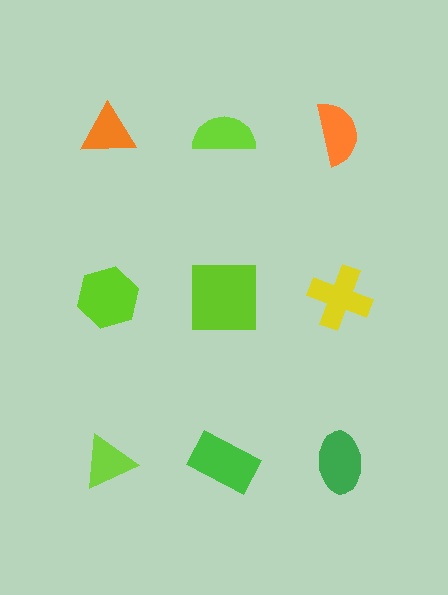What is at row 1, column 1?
An orange triangle.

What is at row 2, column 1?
A lime hexagon.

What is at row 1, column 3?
An orange semicircle.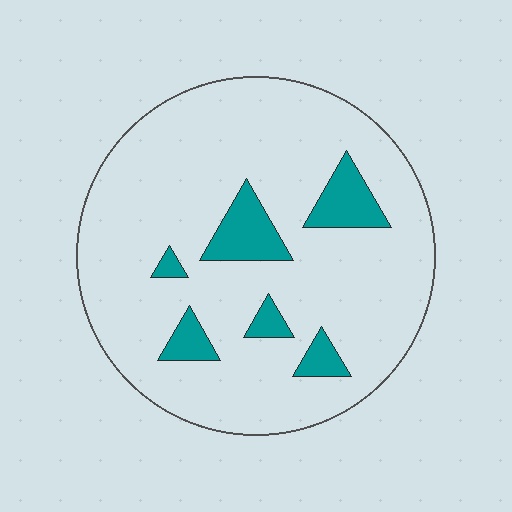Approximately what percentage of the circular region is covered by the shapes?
Approximately 15%.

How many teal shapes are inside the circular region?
6.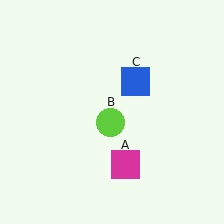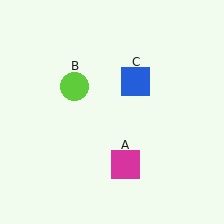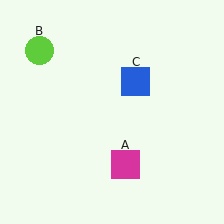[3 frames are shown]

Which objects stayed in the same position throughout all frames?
Magenta square (object A) and blue square (object C) remained stationary.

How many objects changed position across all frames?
1 object changed position: lime circle (object B).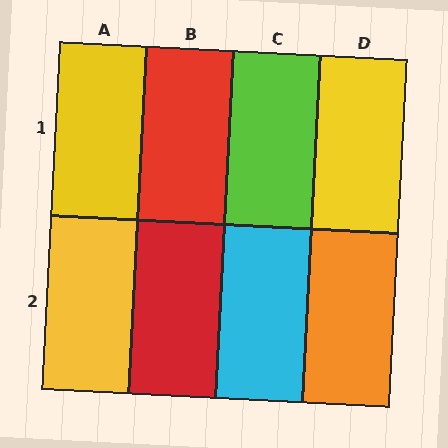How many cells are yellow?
3 cells are yellow.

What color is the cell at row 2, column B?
Red.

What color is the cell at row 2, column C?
Cyan.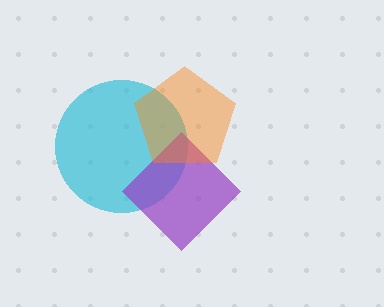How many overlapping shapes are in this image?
There are 3 overlapping shapes in the image.